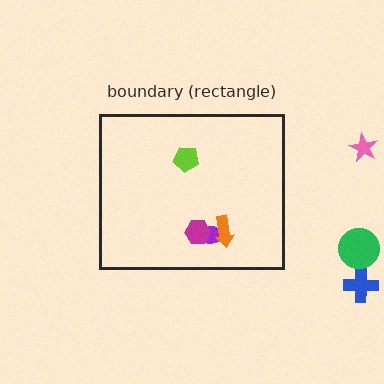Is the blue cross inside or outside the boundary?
Outside.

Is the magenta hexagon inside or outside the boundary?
Inside.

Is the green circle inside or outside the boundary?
Outside.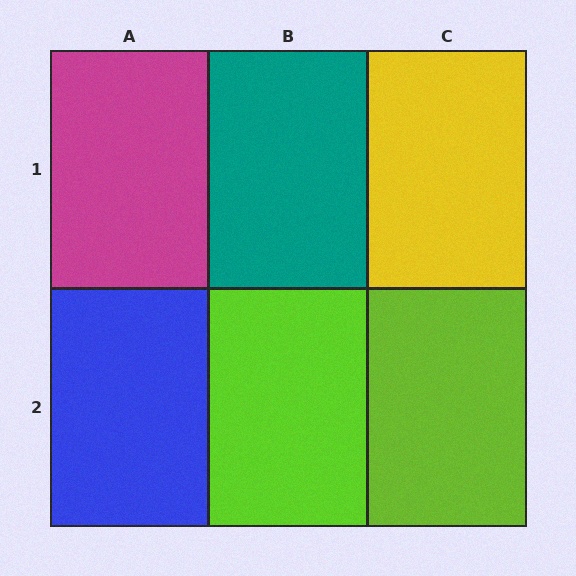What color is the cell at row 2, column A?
Blue.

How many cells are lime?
2 cells are lime.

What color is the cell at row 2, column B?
Lime.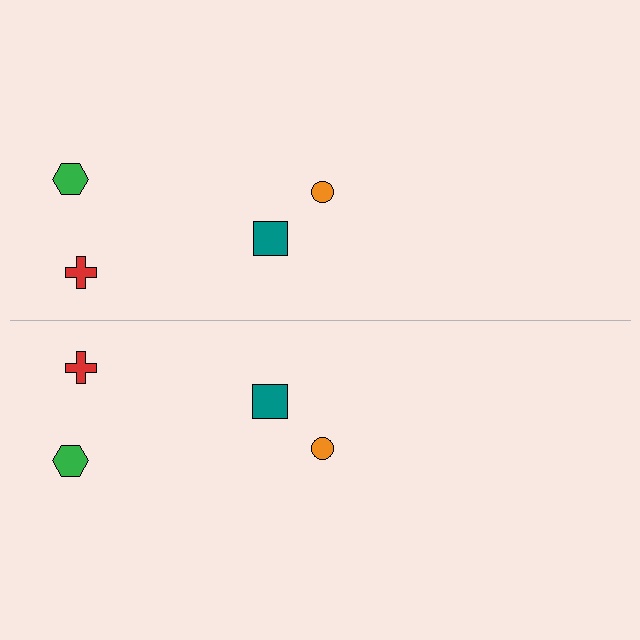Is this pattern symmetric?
Yes, this pattern has bilateral (reflection) symmetry.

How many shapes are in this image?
There are 8 shapes in this image.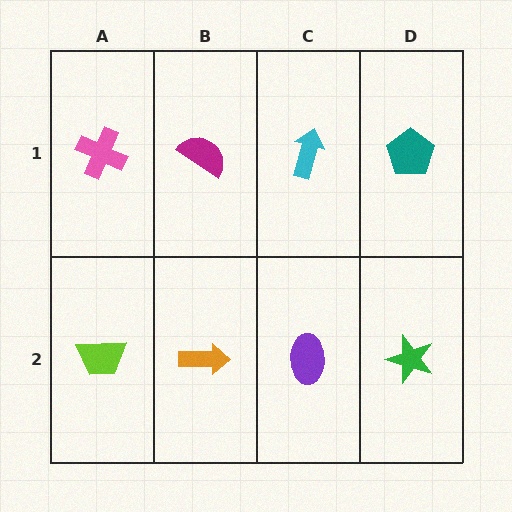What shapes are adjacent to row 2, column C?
A cyan arrow (row 1, column C), an orange arrow (row 2, column B), a green star (row 2, column D).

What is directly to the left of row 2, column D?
A purple ellipse.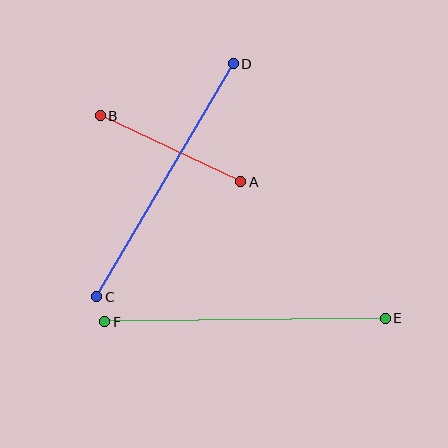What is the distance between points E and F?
The distance is approximately 280 pixels.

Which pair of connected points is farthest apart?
Points E and F are farthest apart.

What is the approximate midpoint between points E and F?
The midpoint is at approximately (245, 320) pixels.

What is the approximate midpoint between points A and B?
The midpoint is at approximately (171, 149) pixels.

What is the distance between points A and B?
The distance is approximately 155 pixels.